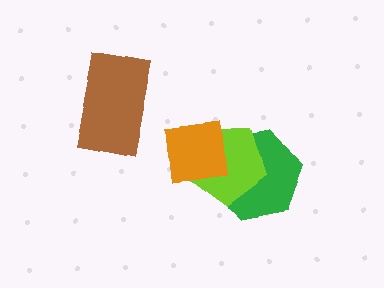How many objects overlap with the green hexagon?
2 objects overlap with the green hexagon.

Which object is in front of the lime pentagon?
The orange square is in front of the lime pentagon.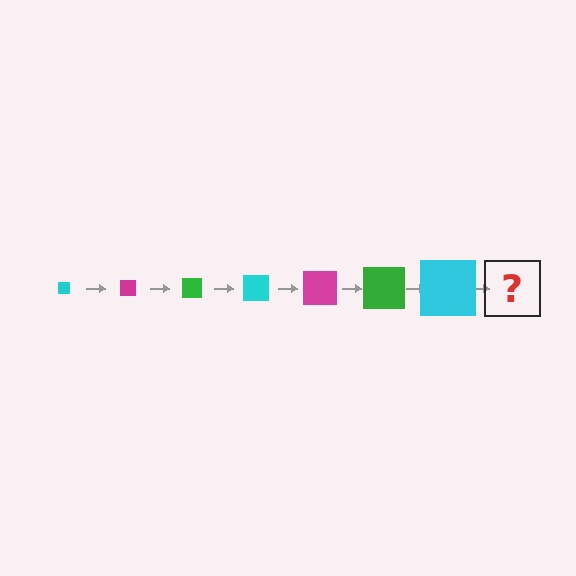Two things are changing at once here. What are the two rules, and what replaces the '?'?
The two rules are that the square grows larger each step and the color cycles through cyan, magenta, and green. The '?' should be a magenta square, larger than the previous one.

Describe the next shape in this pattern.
It should be a magenta square, larger than the previous one.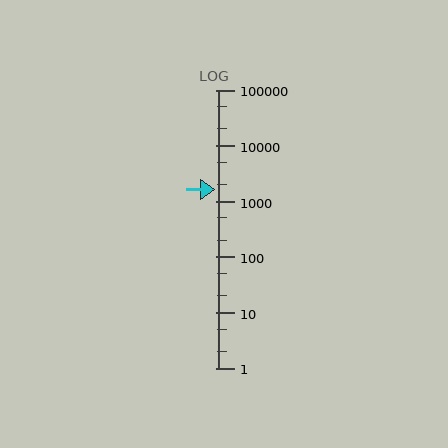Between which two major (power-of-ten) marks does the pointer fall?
The pointer is between 1000 and 10000.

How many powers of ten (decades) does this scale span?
The scale spans 5 decades, from 1 to 100000.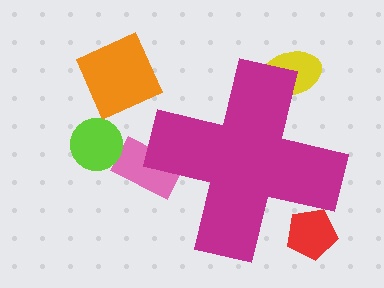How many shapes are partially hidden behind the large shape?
3 shapes are partially hidden.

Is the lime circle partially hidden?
No, the lime circle is fully visible.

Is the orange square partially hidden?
No, the orange square is fully visible.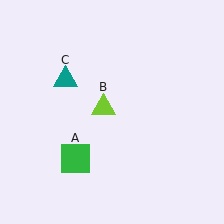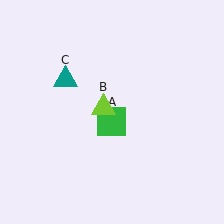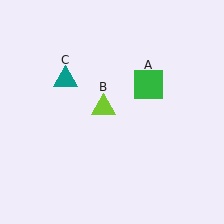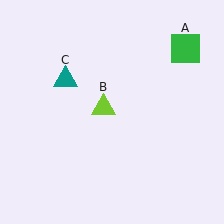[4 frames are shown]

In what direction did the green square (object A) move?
The green square (object A) moved up and to the right.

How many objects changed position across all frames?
1 object changed position: green square (object A).